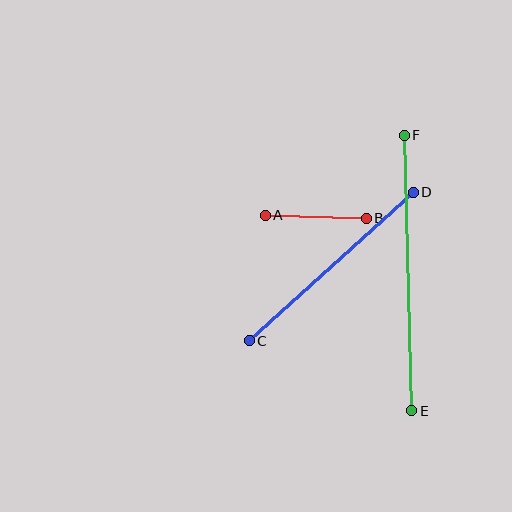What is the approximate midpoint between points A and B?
The midpoint is at approximately (316, 217) pixels.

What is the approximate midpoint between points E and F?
The midpoint is at approximately (408, 273) pixels.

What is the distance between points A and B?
The distance is approximately 101 pixels.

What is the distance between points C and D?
The distance is approximately 222 pixels.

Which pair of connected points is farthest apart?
Points E and F are farthest apart.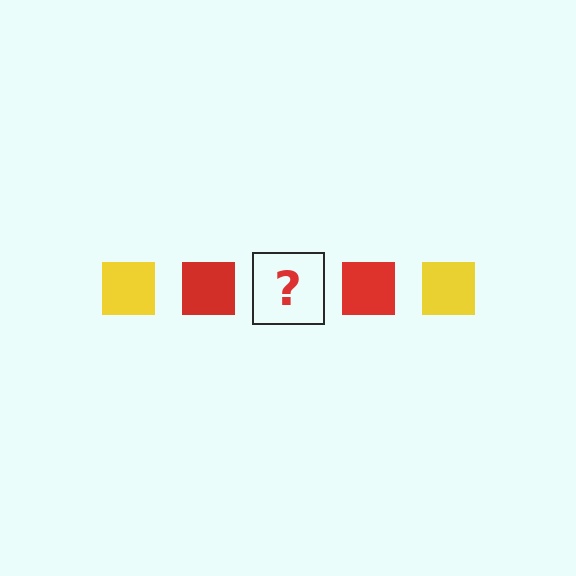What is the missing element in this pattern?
The missing element is a yellow square.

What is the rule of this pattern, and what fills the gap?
The rule is that the pattern cycles through yellow, red squares. The gap should be filled with a yellow square.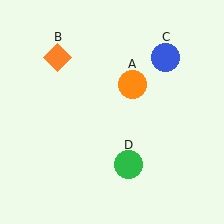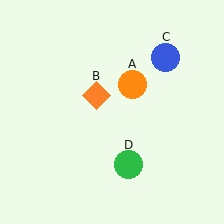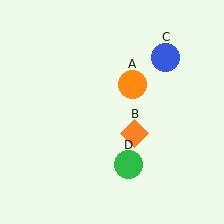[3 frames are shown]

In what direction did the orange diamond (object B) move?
The orange diamond (object B) moved down and to the right.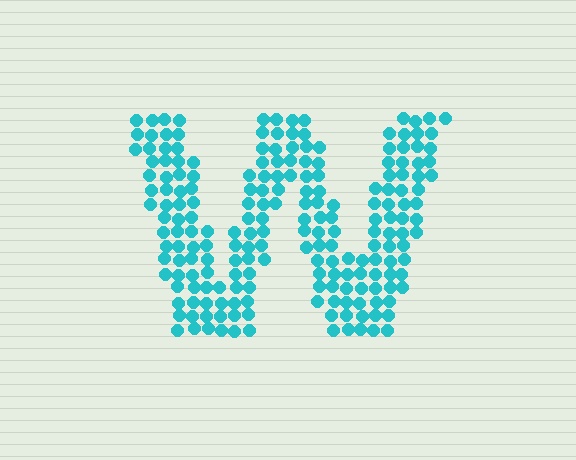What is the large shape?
The large shape is the letter W.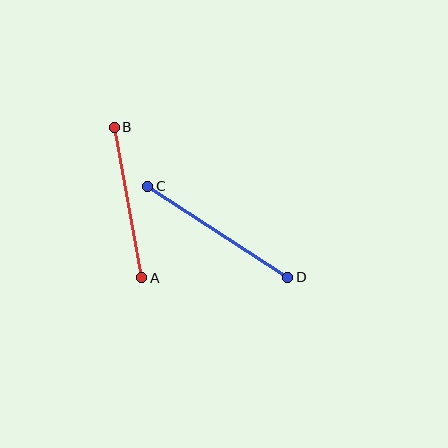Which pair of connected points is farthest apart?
Points C and D are farthest apart.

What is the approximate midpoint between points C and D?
The midpoint is at approximately (218, 232) pixels.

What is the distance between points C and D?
The distance is approximately 167 pixels.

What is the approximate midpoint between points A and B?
The midpoint is at approximately (128, 202) pixels.